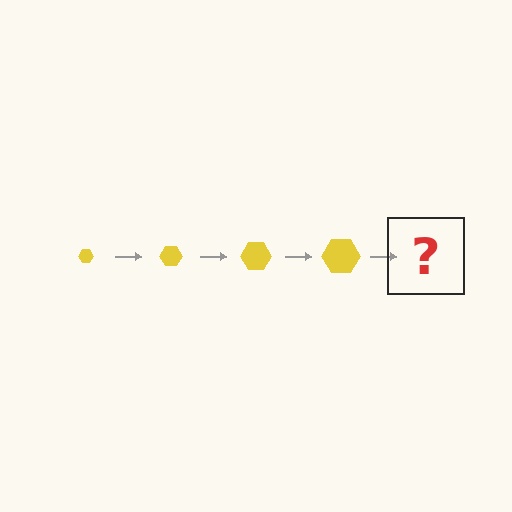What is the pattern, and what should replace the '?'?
The pattern is that the hexagon gets progressively larger each step. The '?' should be a yellow hexagon, larger than the previous one.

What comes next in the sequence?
The next element should be a yellow hexagon, larger than the previous one.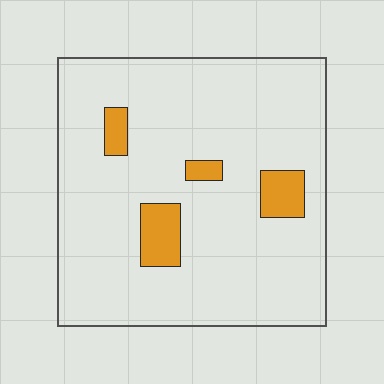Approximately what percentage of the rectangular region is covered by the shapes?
Approximately 10%.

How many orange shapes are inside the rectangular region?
4.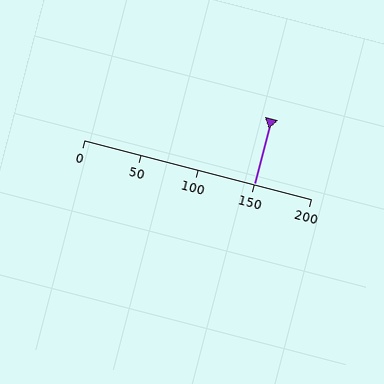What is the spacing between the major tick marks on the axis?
The major ticks are spaced 50 apart.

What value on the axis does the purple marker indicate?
The marker indicates approximately 150.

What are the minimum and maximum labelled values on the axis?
The axis runs from 0 to 200.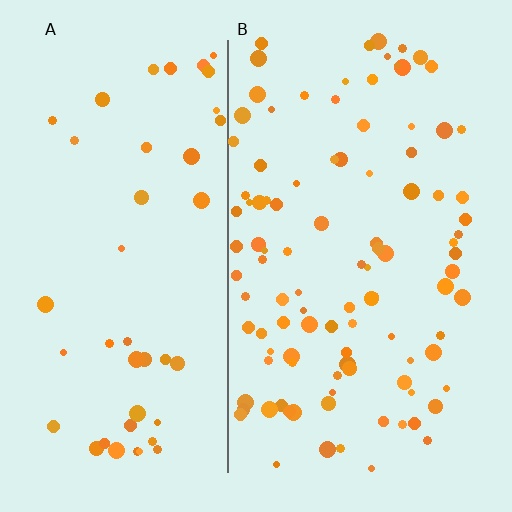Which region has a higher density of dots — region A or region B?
B (the right).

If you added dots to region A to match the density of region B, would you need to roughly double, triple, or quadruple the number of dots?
Approximately double.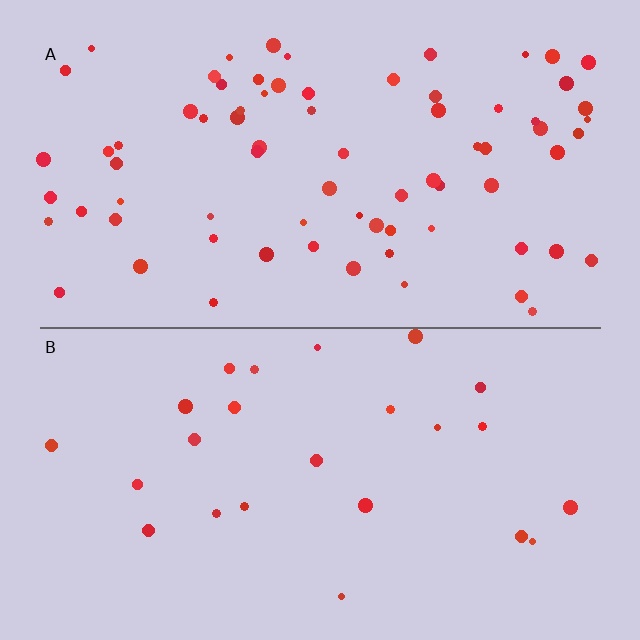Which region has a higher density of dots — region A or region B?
A (the top).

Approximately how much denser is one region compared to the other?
Approximately 3.1× — region A over region B.